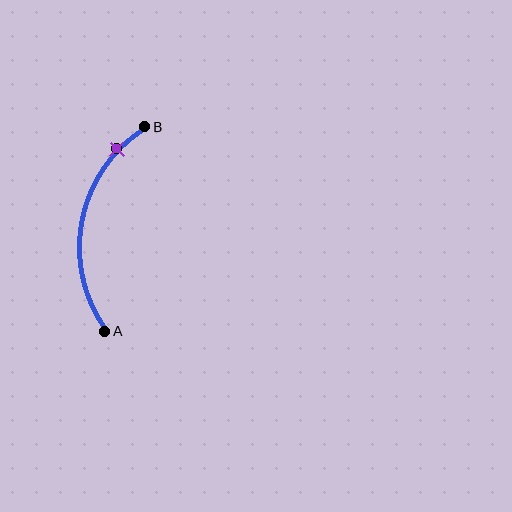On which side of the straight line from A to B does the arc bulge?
The arc bulges to the left of the straight line connecting A and B.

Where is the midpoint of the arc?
The arc midpoint is the point on the curve farthest from the straight line joining A and B. It sits to the left of that line.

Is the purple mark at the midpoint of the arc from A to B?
No. The purple mark lies on the arc but is closer to endpoint B. The arc midpoint would be at the point on the curve equidistant along the arc from both A and B.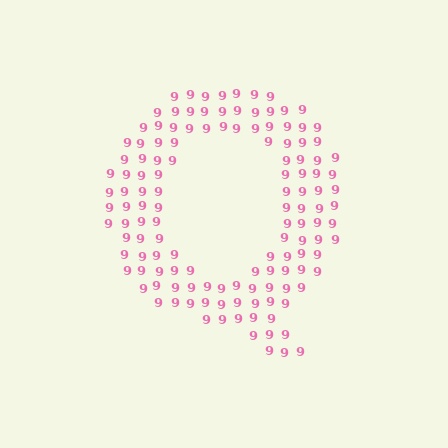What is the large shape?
The large shape is the letter Q.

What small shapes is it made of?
It is made of small digit 9's.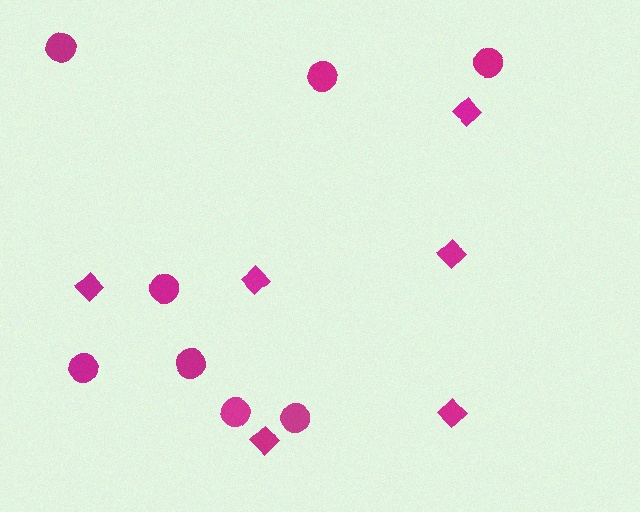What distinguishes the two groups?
There are 2 groups: one group of diamonds (6) and one group of circles (8).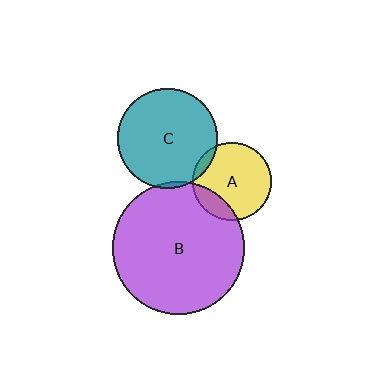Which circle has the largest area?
Circle B (purple).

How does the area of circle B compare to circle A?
Approximately 2.9 times.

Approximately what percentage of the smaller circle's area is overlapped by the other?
Approximately 15%.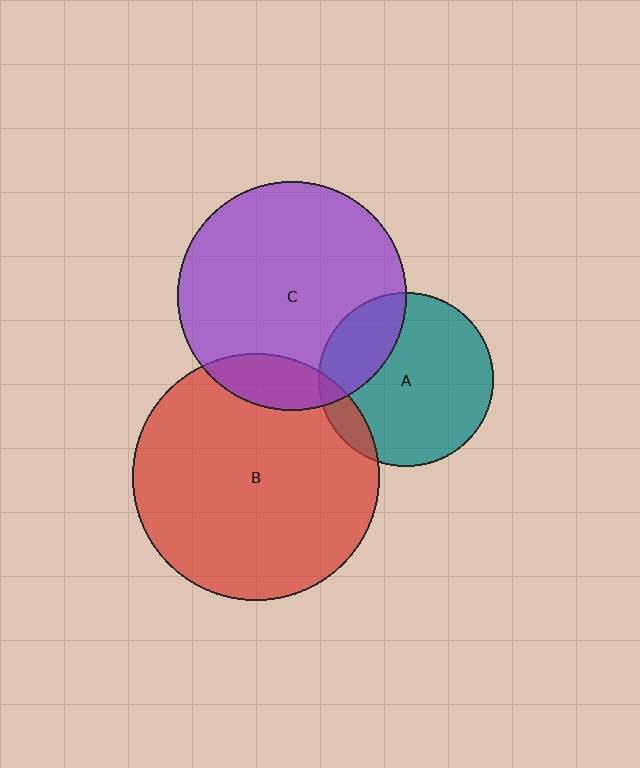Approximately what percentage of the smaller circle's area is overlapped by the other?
Approximately 15%.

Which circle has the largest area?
Circle B (red).